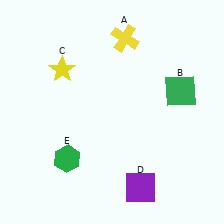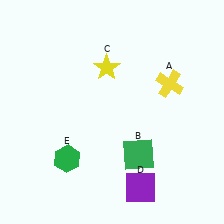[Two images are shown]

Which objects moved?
The objects that moved are: the yellow cross (A), the green square (B), the yellow star (C).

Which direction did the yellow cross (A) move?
The yellow cross (A) moved down.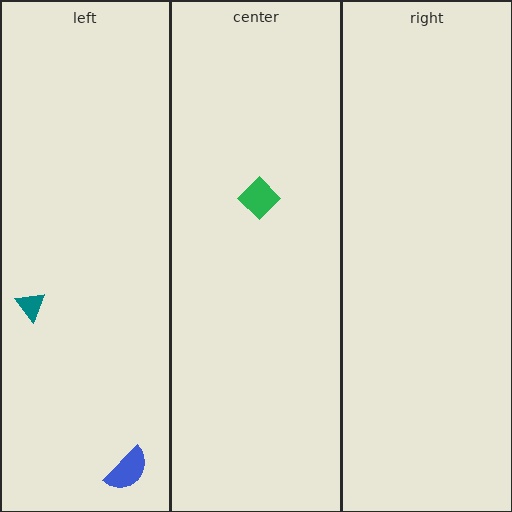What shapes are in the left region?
The blue semicircle, the teal triangle.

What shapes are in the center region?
The green diamond.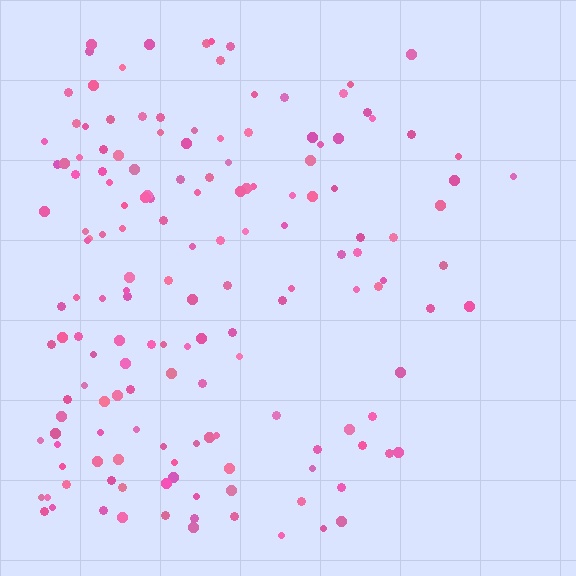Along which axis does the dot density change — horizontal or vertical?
Horizontal.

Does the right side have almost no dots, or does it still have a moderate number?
Still a moderate number, just noticeably fewer than the left.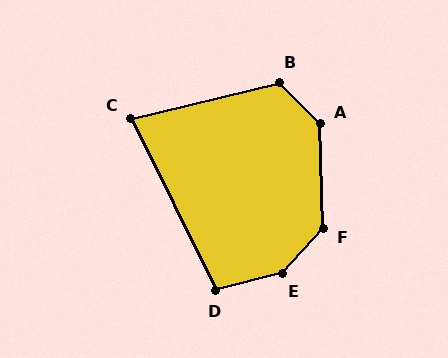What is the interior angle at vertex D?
Approximately 102 degrees (obtuse).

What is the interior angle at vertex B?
Approximately 122 degrees (obtuse).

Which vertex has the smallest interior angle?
C, at approximately 77 degrees.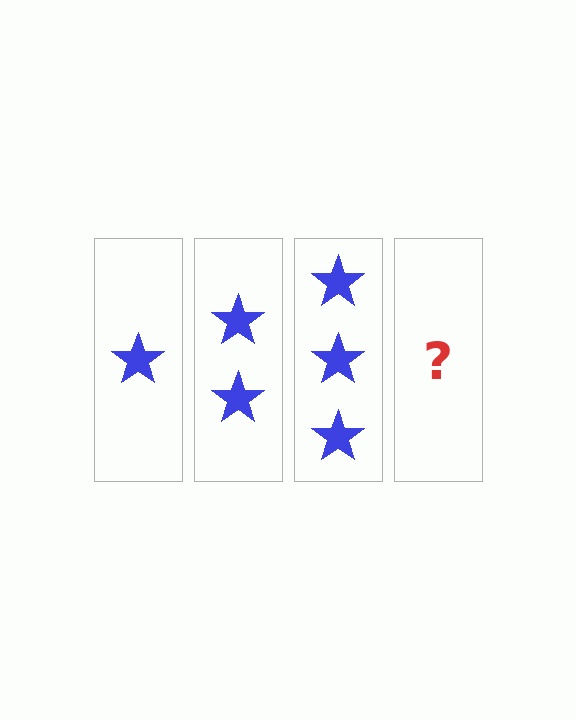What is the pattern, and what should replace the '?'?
The pattern is that each step adds one more star. The '?' should be 4 stars.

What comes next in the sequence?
The next element should be 4 stars.